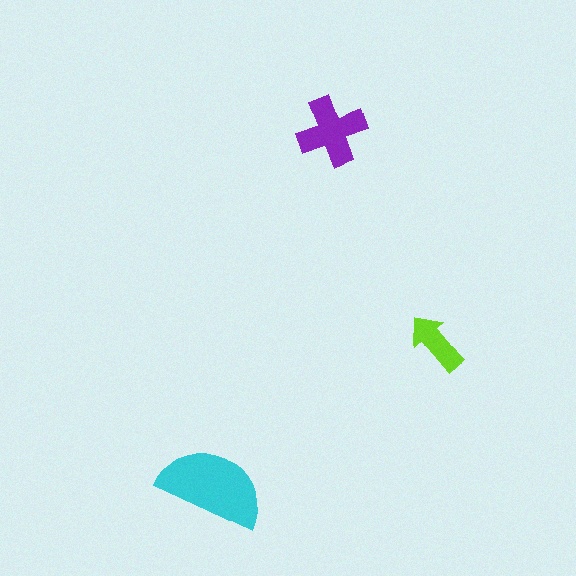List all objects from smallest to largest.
The lime arrow, the purple cross, the cyan semicircle.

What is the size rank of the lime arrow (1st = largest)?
3rd.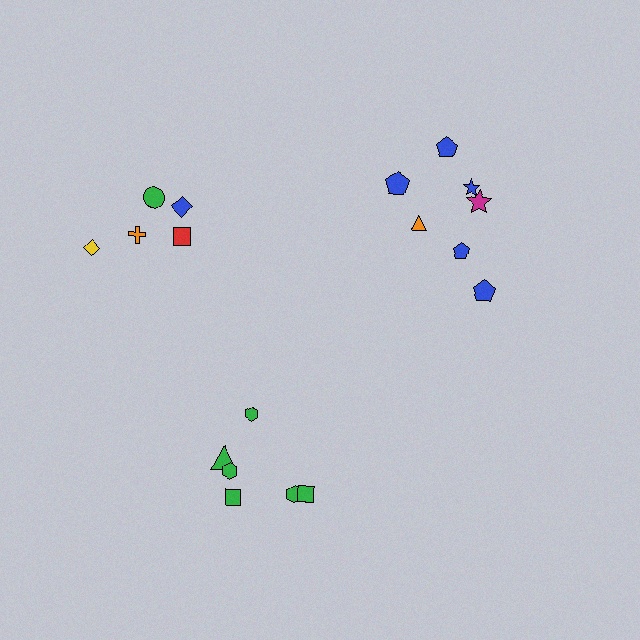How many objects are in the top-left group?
There are 5 objects.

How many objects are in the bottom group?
There are 6 objects.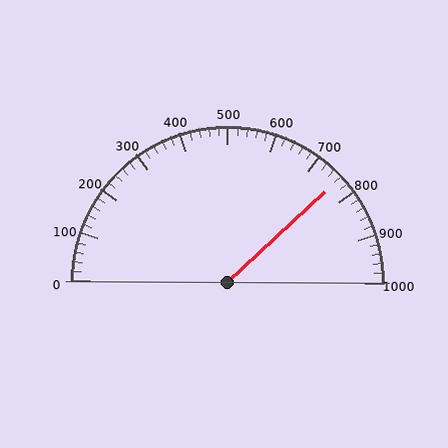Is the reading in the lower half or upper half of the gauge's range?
The reading is in the upper half of the range (0 to 1000).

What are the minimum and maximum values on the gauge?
The gauge ranges from 0 to 1000.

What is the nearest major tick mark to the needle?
The nearest major tick mark is 800.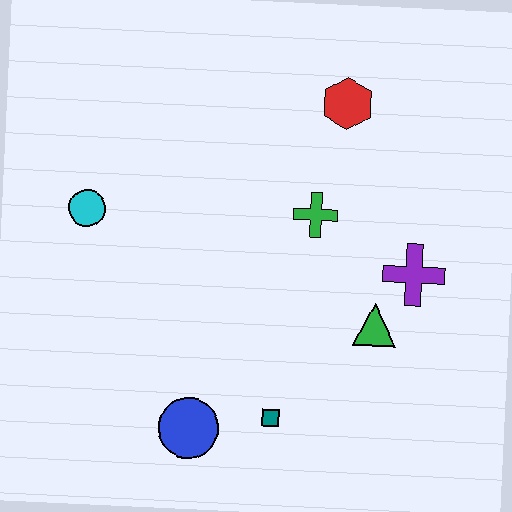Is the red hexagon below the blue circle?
No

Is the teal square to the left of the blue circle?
No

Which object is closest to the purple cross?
The green triangle is closest to the purple cross.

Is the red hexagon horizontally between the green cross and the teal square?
No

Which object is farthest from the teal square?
The red hexagon is farthest from the teal square.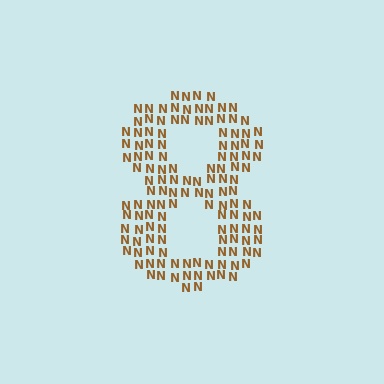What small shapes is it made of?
It is made of small letter N's.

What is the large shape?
The large shape is the digit 8.